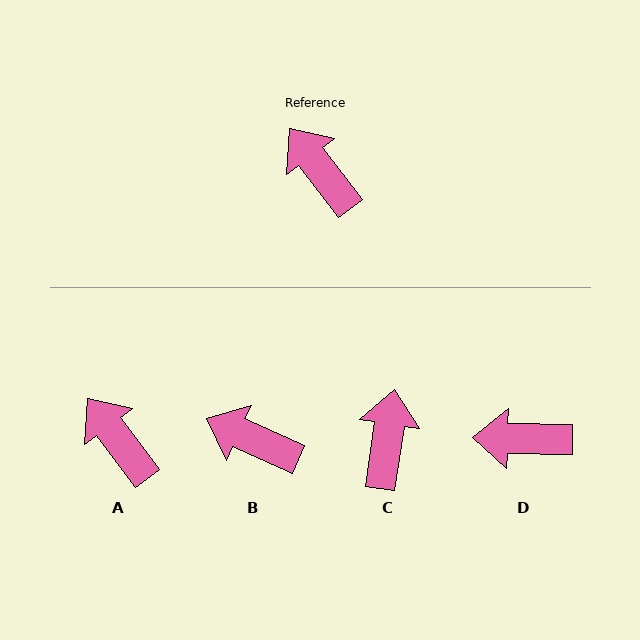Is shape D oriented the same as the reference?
No, it is off by about 52 degrees.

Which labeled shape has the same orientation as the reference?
A.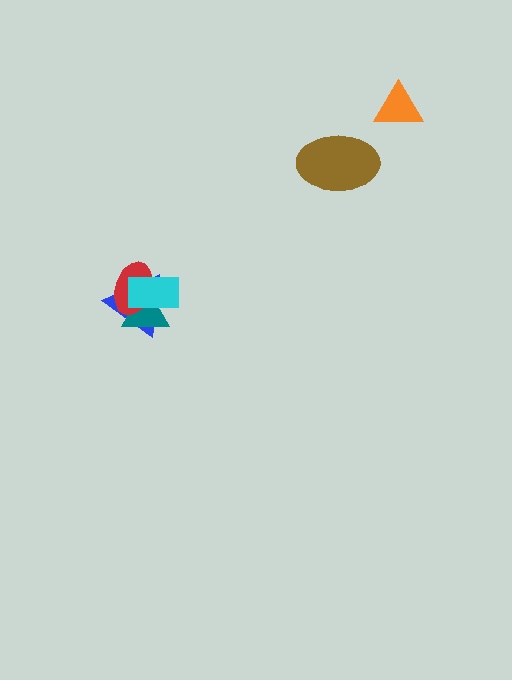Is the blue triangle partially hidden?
Yes, it is partially covered by another shape.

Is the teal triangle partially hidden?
Yes, it is partially covered by another shape.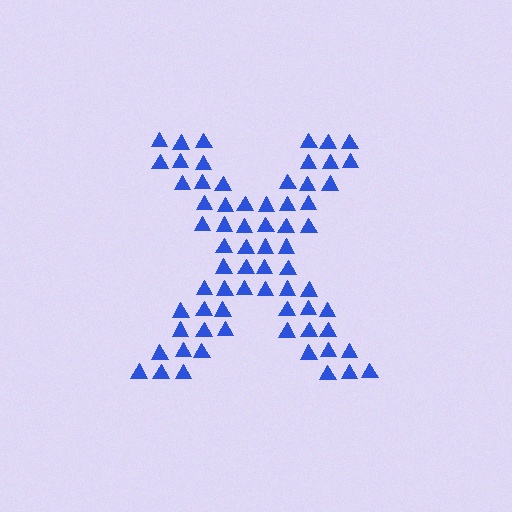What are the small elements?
The small elements are triangles.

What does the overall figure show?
The overall figure shows the letter X.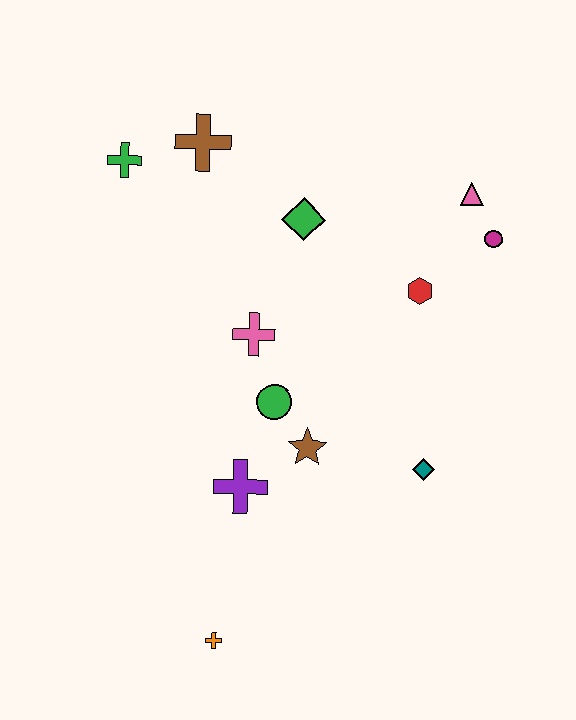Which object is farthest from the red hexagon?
The orange cross is farthest from the red hexagon.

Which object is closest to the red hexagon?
The magenta circle is closest to the red hexagon.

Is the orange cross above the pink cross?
No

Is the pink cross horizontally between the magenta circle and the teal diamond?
No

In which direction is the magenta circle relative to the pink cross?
The magenta circle is to the right of the pink cross.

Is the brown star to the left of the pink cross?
No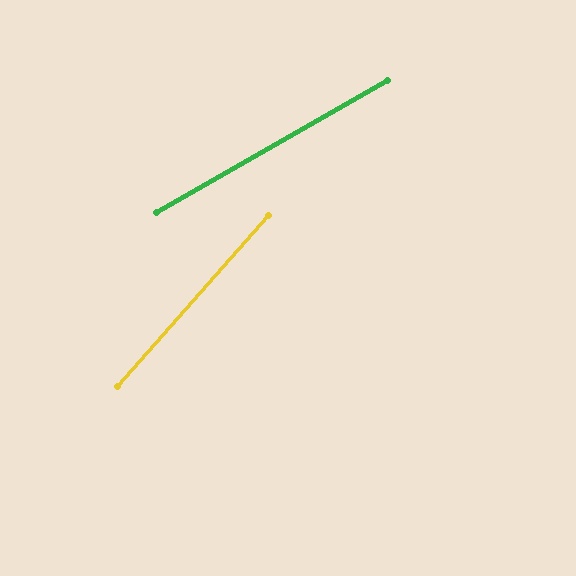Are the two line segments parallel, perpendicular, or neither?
Neither parallel nor perpendicular — they differ by about 19°.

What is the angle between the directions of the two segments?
Approximately 19 degrees.